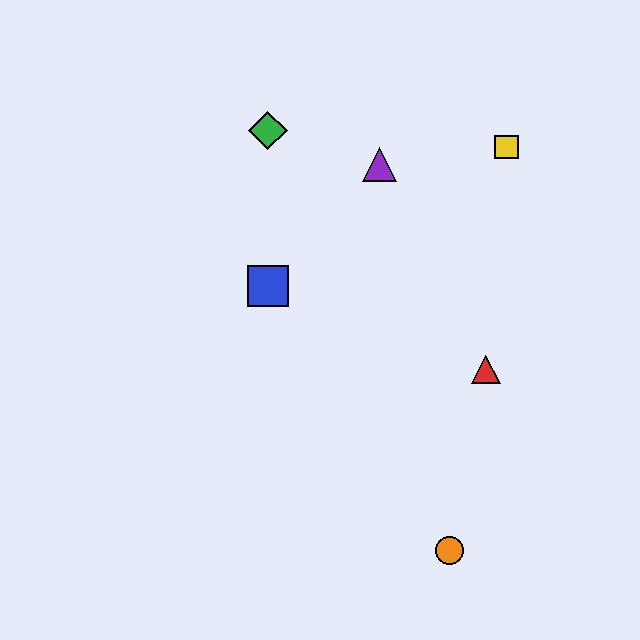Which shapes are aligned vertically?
The blue square, the green diamond are aligned vertically.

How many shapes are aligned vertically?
2 shapes (the blue square, the green diamond) are aligned vertically.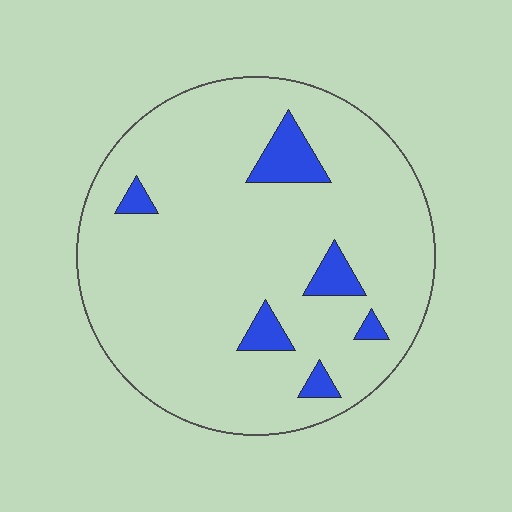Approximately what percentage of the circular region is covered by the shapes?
Approximately 10%.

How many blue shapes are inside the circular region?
6.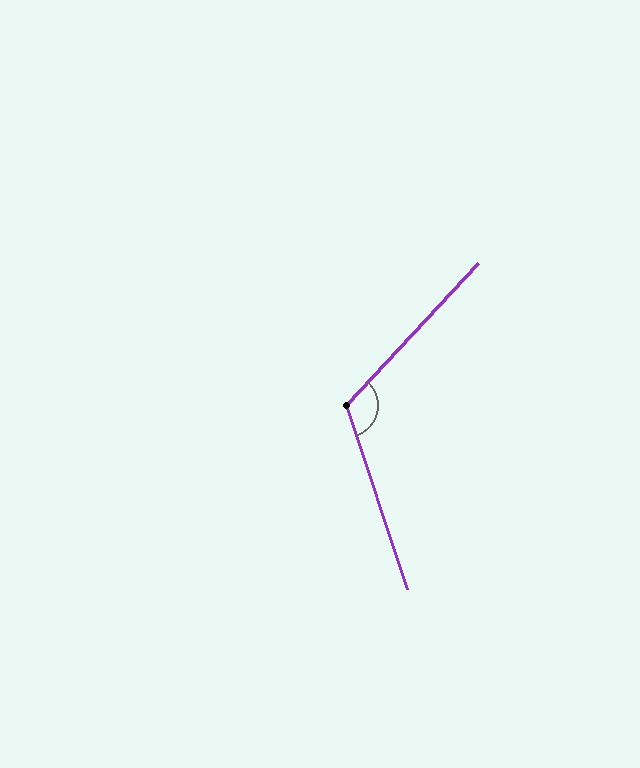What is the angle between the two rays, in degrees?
Approximately 119 degrees.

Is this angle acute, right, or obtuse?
It is obtuse.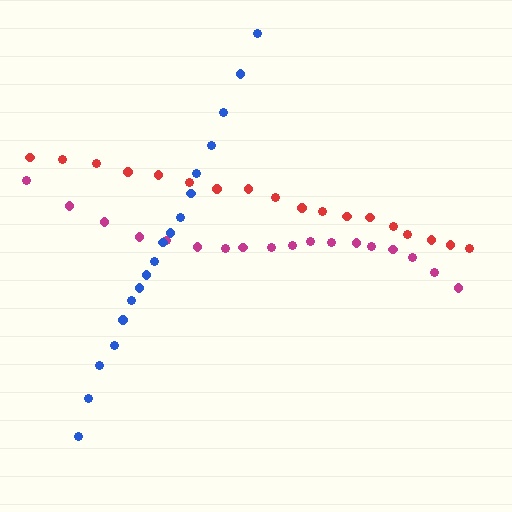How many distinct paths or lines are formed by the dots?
There are 3 distinct paths.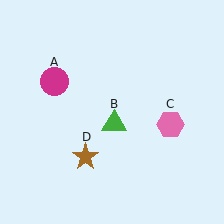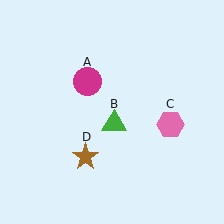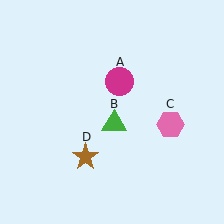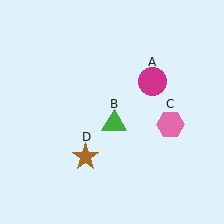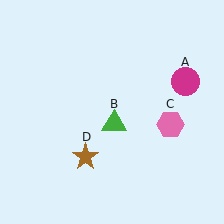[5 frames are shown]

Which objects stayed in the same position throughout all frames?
Green triangle (object B) and pink hexagon (object C) and brown star (object D) remained stationary.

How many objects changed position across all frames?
1 object changed position: magenta circle (object A).